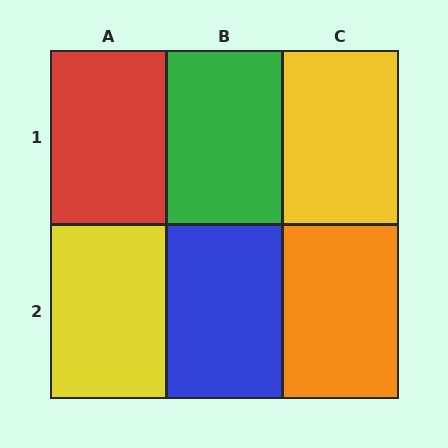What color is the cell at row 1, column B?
Green.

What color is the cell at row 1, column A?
Red.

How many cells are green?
1 cell is green.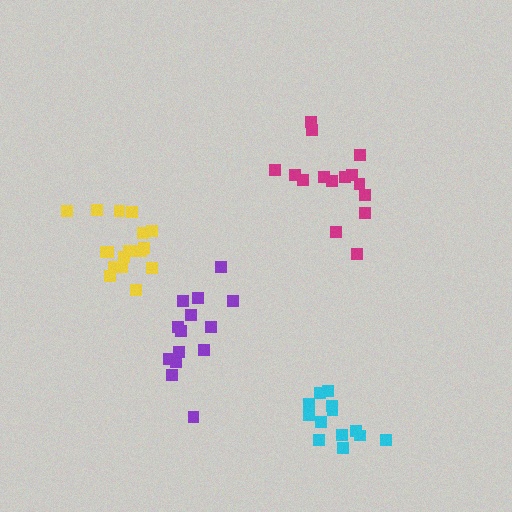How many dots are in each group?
Group 1: 14 dots, Group 2: 17 dots, Group 3: 15 dots, Group 4: 13 dots (59 total).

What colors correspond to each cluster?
The clusters are colored: purple, yellow, magenta, cyan.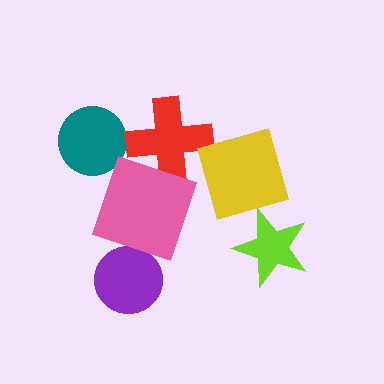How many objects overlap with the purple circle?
0 objects overlap with the purple circle.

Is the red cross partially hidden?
Yes, it is partially covered by another shape.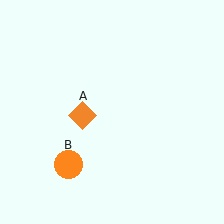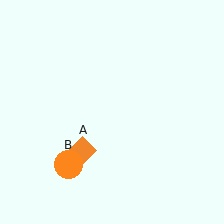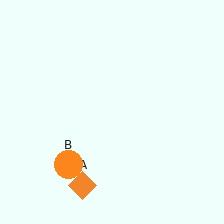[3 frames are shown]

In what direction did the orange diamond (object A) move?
The orange diamond (object A) moved down.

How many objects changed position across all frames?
1 object changed position: orange diamond (object A).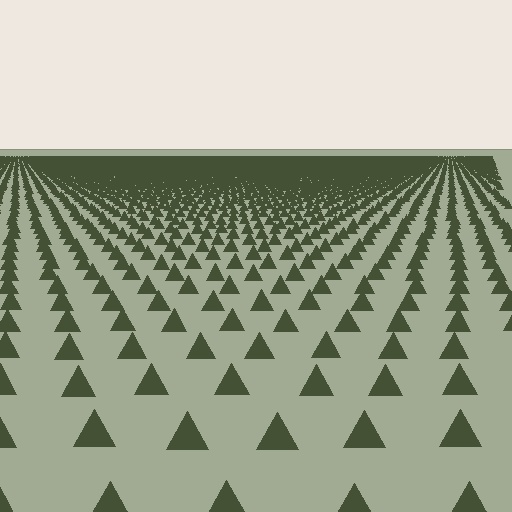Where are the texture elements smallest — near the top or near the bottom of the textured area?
Near the top.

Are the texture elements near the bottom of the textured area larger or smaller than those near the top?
Larger. Near the bottom, elements are closer to the viewer and appear at a bigger on-screen size.